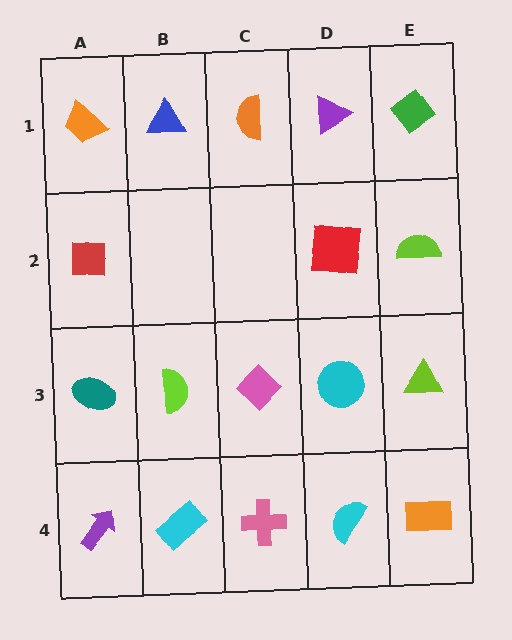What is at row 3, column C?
A pink diamond.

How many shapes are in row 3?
5 shapes.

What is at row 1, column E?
A green diamond.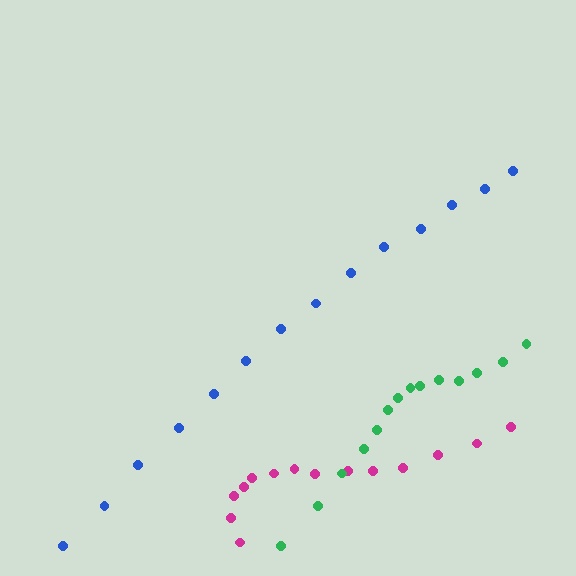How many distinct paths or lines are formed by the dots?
There are 3 distinct paths.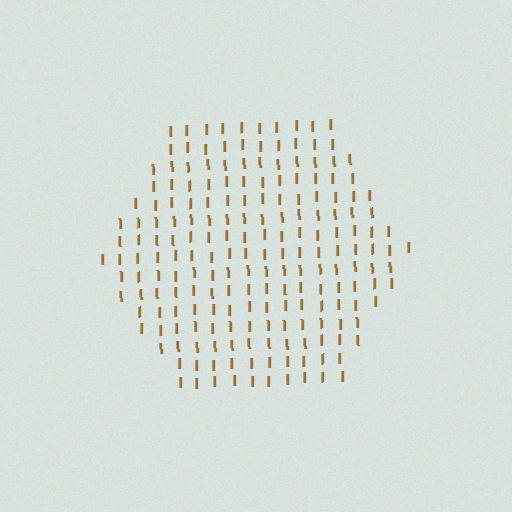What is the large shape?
The large shape is a hexagon.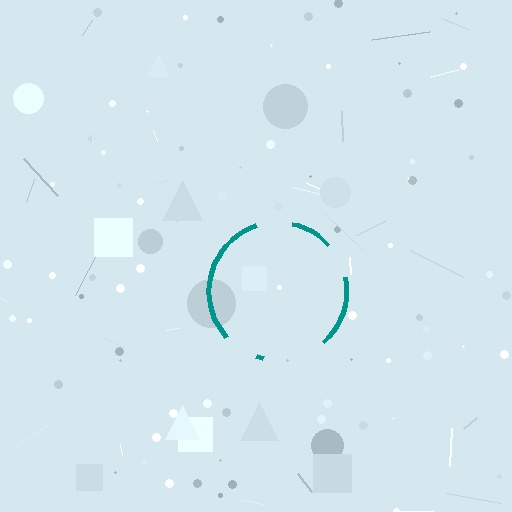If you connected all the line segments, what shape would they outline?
They would outline a circle.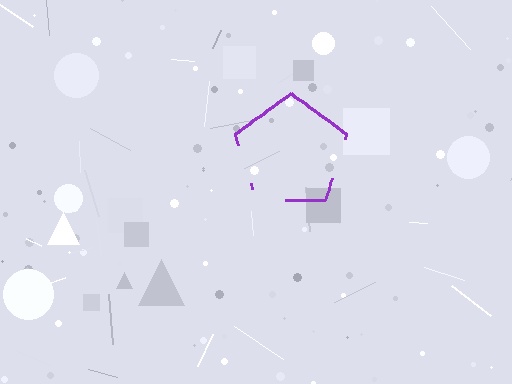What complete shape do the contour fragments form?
The contour fragments form a pentagon.